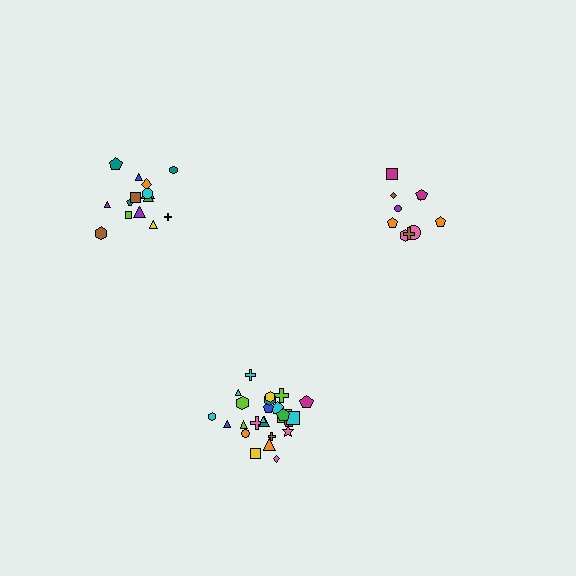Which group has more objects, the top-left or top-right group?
The top-left group.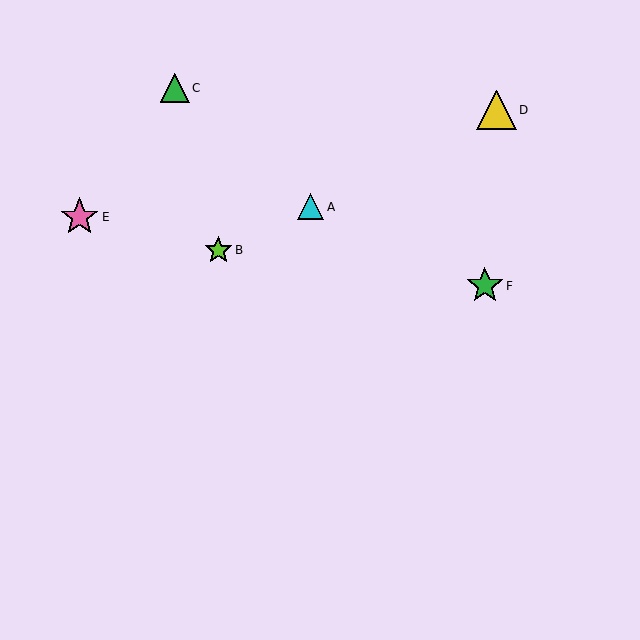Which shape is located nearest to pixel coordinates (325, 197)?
The cyan triangle (labeled A) at (311, 207) is nearest to that location.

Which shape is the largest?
The yellow triangle (labeled D) is the largest.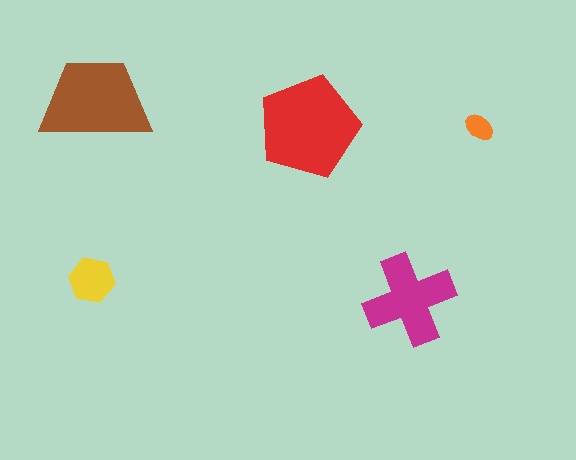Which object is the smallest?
The orange ellipse.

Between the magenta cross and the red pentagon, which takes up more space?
The red pentagon.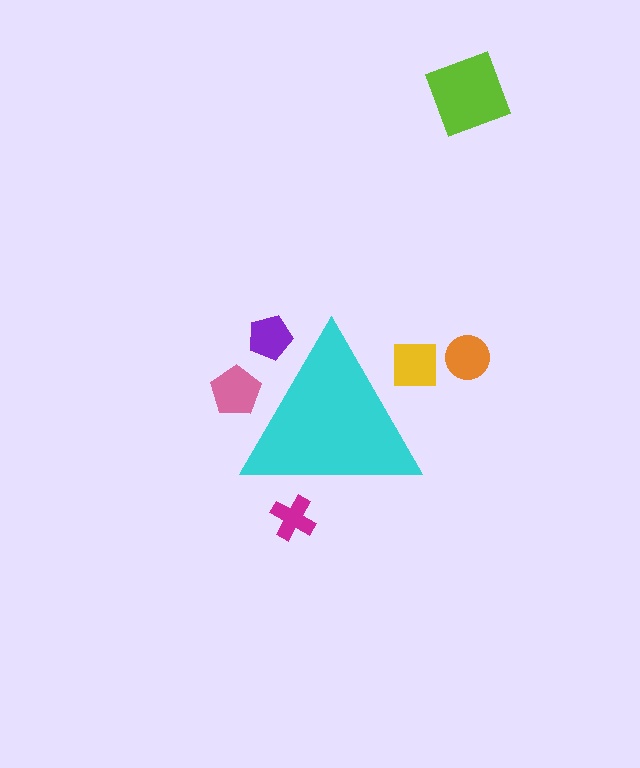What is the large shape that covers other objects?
A cyan triangle.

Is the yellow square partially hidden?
Yes, the yellow square is partially hidden behind the cyan triangle.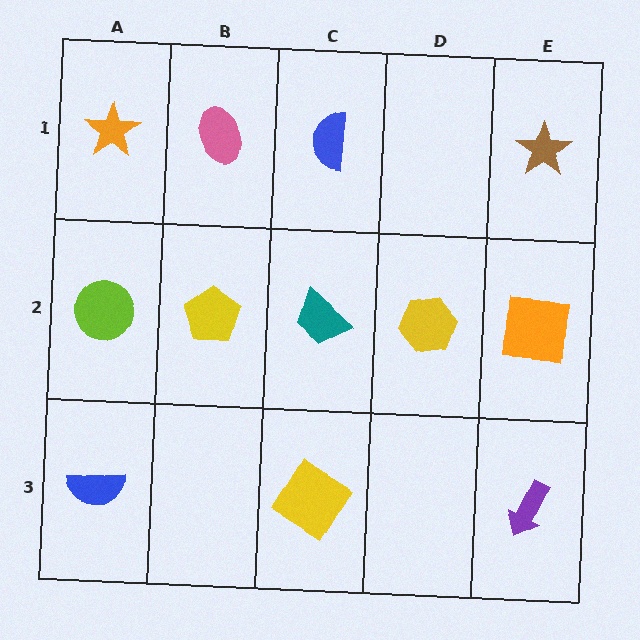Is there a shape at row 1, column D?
No, that cell is empty.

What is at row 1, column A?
An orange star.